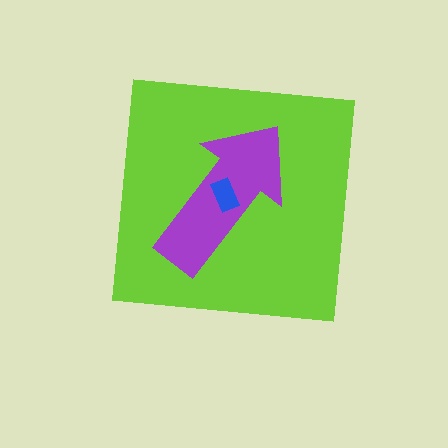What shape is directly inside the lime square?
The purple arrow.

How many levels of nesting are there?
3.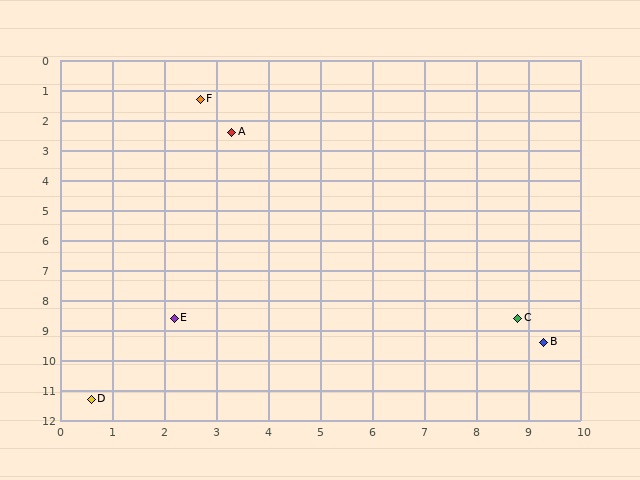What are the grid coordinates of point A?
Point A is at approximately (3.3, 2.4).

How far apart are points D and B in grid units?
Points D and B are about 8.9 grid units apart.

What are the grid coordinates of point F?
Point F is at approximately (2.7, 1.3).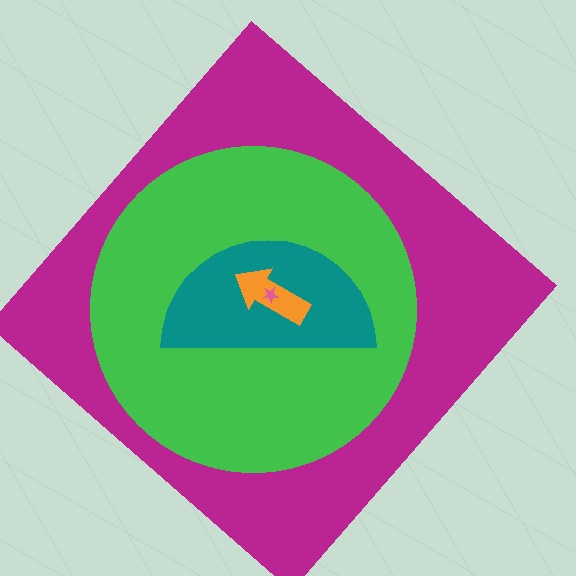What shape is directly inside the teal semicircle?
The orange arrow.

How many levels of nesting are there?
5.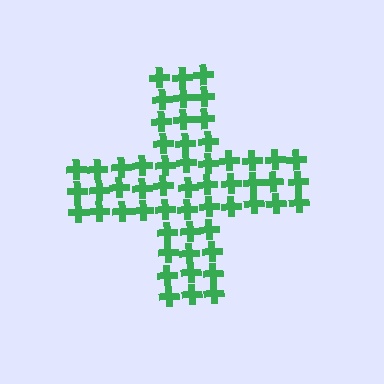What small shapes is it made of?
It is made of small crosses.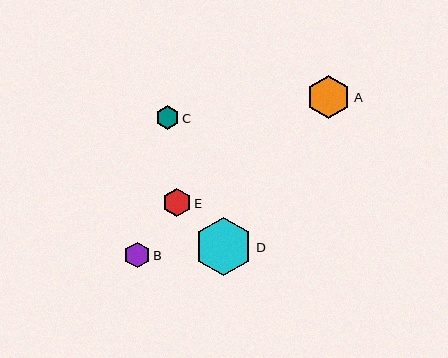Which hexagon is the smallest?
Hexagon C is the smallest with a size of approximately 23 pixels.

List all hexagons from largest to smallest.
From largest to smallest: D, A, E, B, C.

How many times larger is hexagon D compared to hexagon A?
Hexagon D is approximately 1.3 times the size of hexagon A.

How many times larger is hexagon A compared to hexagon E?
Hexagon A is approximately 1.5 times the size of hexagon E.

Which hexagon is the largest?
Hexagon D is the largest with a size of approximately 58 pixels.